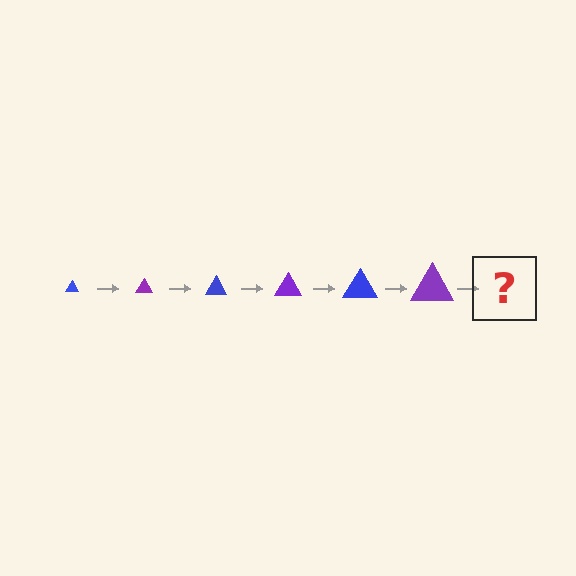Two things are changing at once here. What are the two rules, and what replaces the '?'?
The two rules are that the triangle grows larger each step and the color cycles through blue and purple. The '?' should be a blue triangle, larger than the previous one.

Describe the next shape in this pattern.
It should be a blue triangle, larger than the previous one.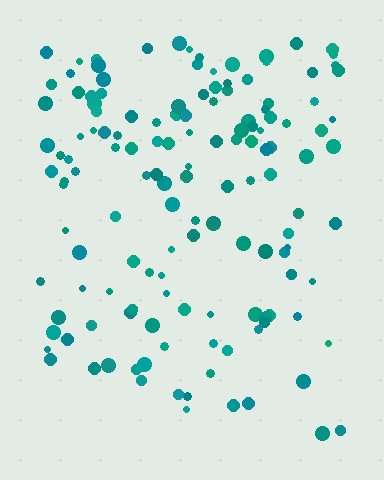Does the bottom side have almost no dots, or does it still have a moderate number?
Still a moderate number, just noticeably fewer than the top.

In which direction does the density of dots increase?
From bottom to top, with the top side densest.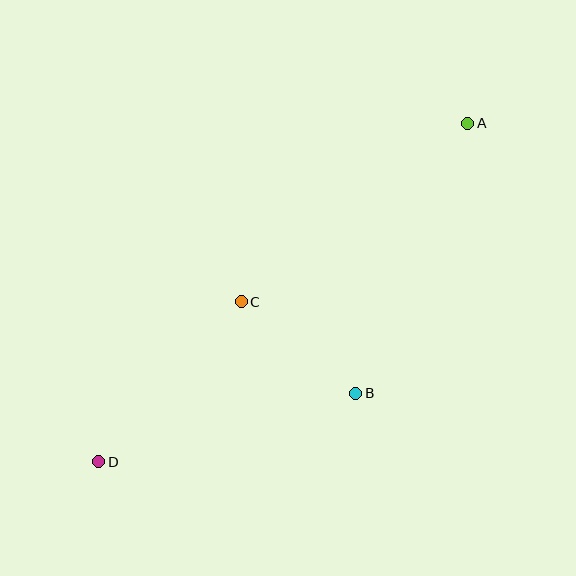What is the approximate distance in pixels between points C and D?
The distance between C and D is approximately 214 pixels.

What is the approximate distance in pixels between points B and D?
The distance between B and D is approximately 266 pixels.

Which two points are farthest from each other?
Points A and D are farthest from each other.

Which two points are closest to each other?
Points B and C are closest to each other.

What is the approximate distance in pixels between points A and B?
The distance between A and B is approximately 292 pixels.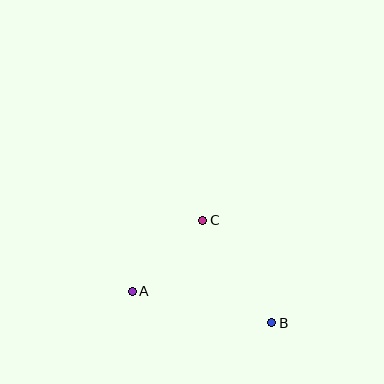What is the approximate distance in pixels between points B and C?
The distance between B and C is approximately 124 pixels.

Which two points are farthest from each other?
Points A and B are farthest from each other.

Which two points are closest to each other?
Points A and C are closest to each other.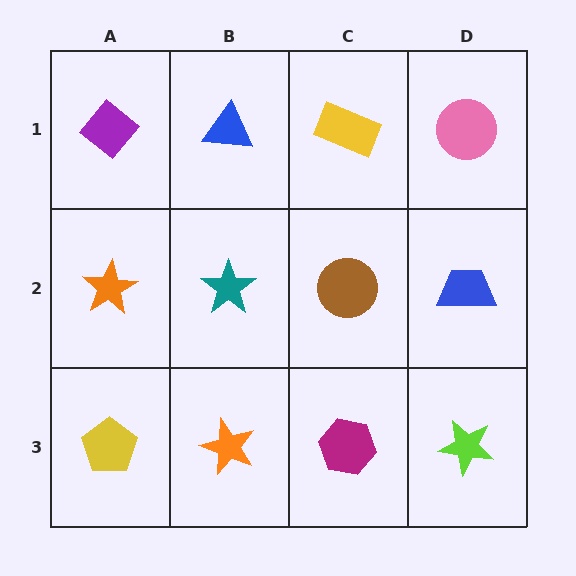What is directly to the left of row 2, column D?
A brown circle.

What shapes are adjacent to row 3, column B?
A teal star (row 2, column B), a yellow pentagon (row 3, column A), a magenta hexagon (row 3, column C).